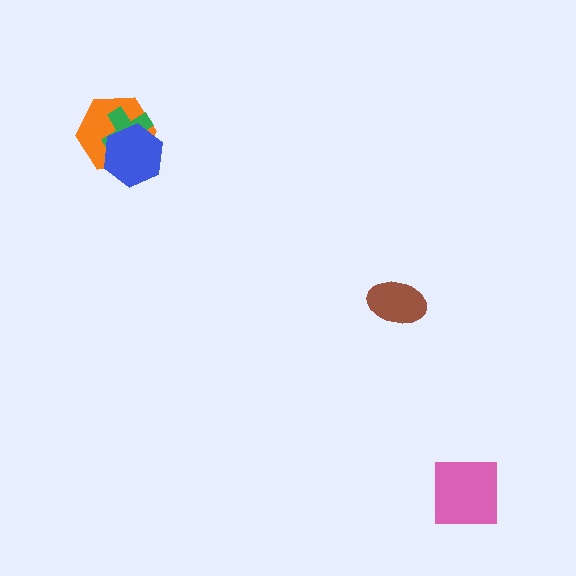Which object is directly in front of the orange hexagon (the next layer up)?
The green cross is directly in front of the orange hexagon.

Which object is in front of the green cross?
The blue hexagon is in front of the green cross.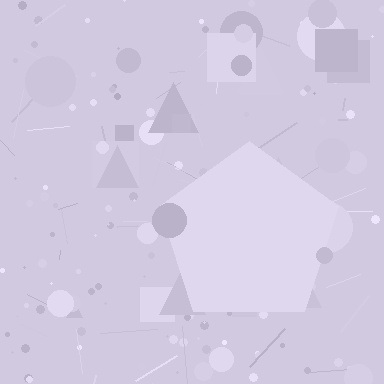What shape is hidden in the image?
A pentagon is hidden in the image.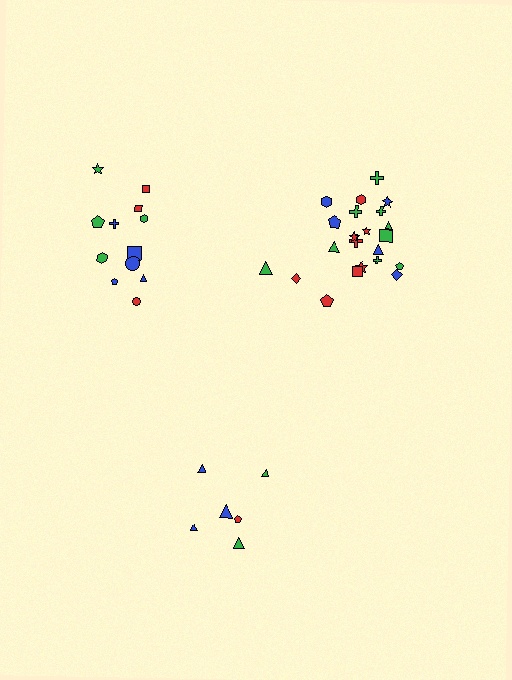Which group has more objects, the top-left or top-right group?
The top-right group.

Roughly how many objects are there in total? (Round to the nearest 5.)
Roughly 40 objects in total.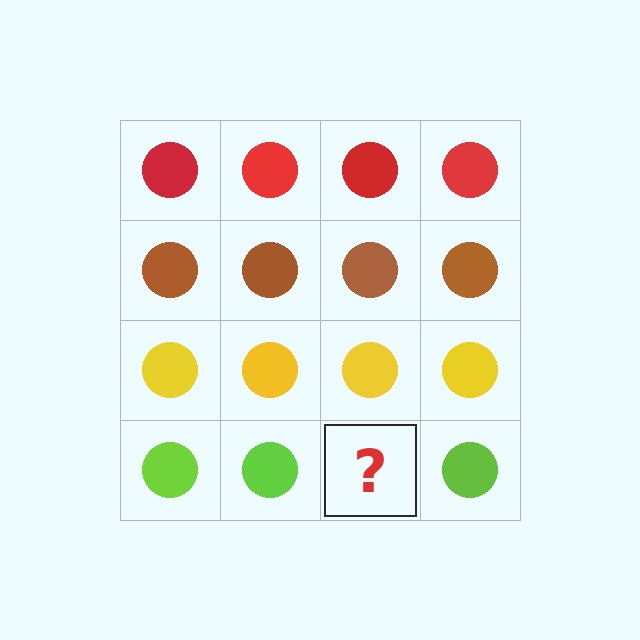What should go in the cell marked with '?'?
The missing cell should contain a lime circle.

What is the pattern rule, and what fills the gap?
The rule is that each row has a consistent color. The gap should be filled with a lime circle.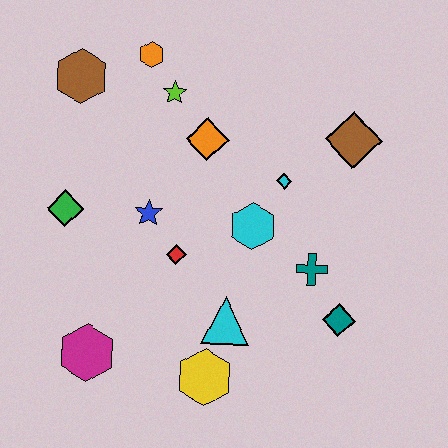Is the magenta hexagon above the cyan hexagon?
No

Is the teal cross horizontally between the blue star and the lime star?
No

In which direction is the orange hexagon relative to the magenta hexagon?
The orange hexagon is above the magenta hexagon.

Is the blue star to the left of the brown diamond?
Yes